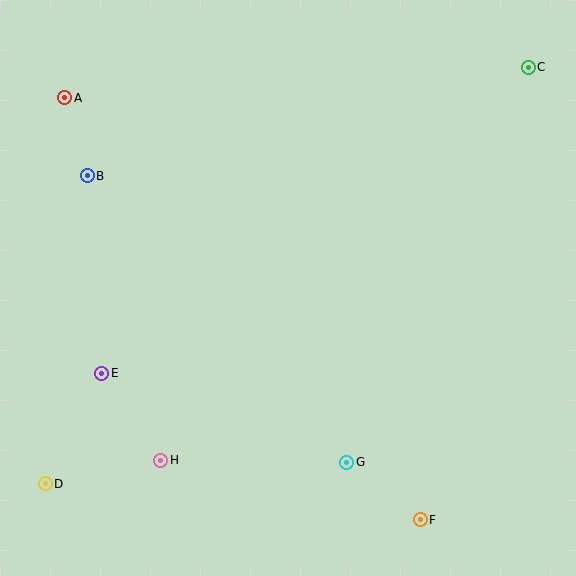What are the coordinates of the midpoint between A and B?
The midpoint between A and B is at (76, 137).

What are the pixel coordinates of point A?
Point A is at (65, 98).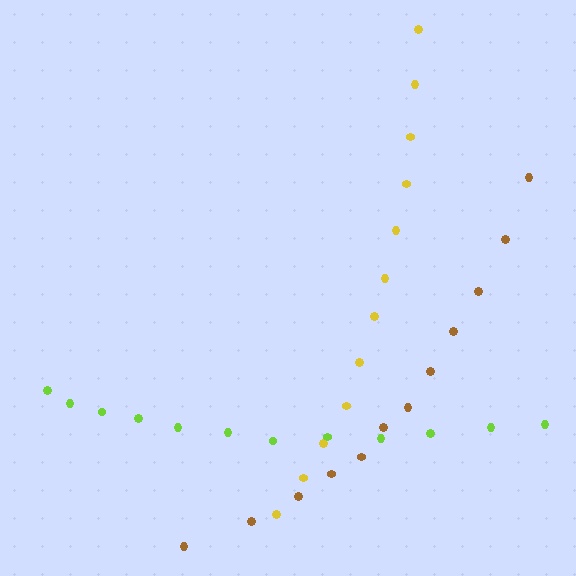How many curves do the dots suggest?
There are 3 distinct paths.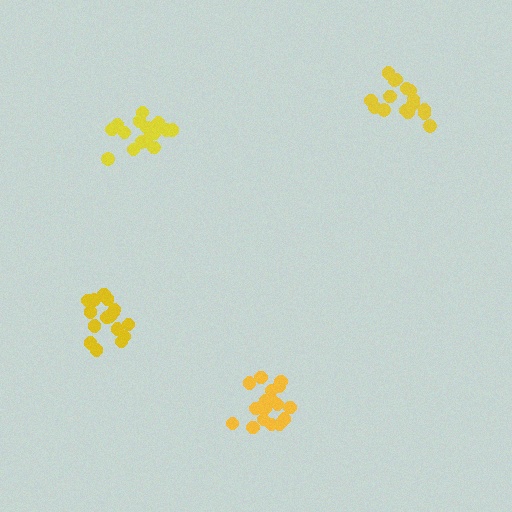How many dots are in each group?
Group 1: 17 dots, Group 2: 16 dots, Group 3: 16 dots, Group 4: 19 dots (68 total).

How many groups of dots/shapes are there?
There are 4 groups.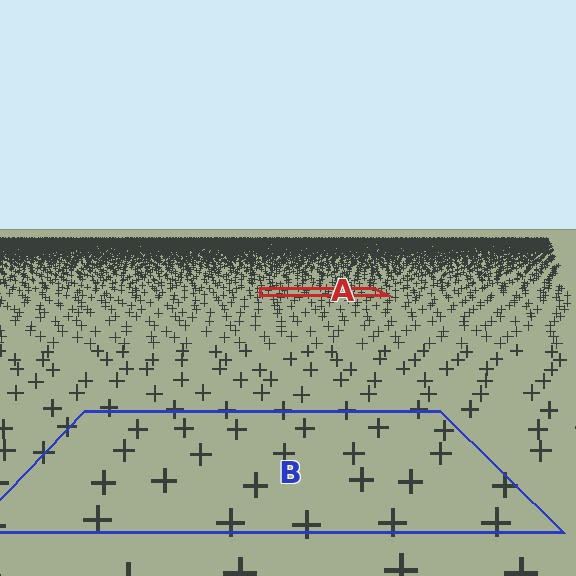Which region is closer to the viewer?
Region B is closer. The texture elements there are larger and more spread out.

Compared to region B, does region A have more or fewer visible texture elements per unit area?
Region A has more texture elements per unit area — they are packed more densely because it is farther away.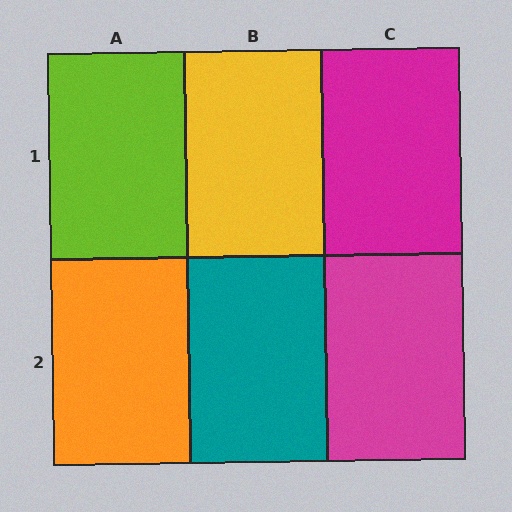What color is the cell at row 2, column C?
Magenta.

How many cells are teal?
1 cell is teal.